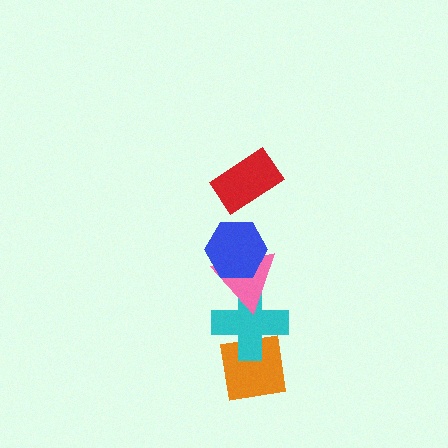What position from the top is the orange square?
The orange square is 5th from the top.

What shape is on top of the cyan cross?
The pink triangle is on top of the cyan cross.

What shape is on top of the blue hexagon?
The red rectangle is on top of the blue hexagon.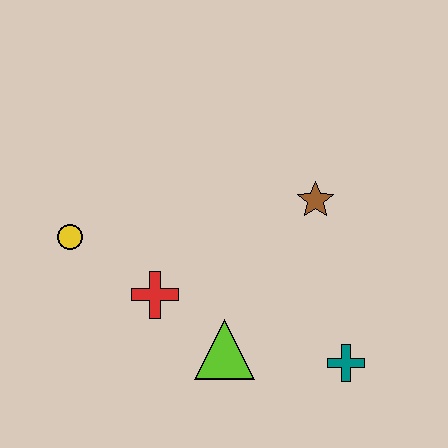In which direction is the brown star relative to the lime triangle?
The brown star is above the lime triangle.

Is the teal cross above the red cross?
No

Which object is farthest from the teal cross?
The yellow circle is farthest from the teal cross.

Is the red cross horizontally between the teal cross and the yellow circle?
Yes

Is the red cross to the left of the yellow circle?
No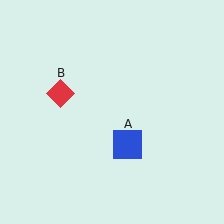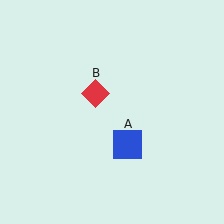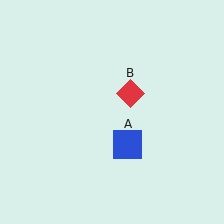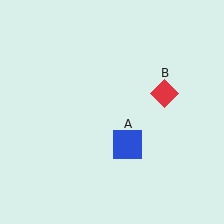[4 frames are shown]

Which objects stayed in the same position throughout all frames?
Blue square (object A) remained stationary.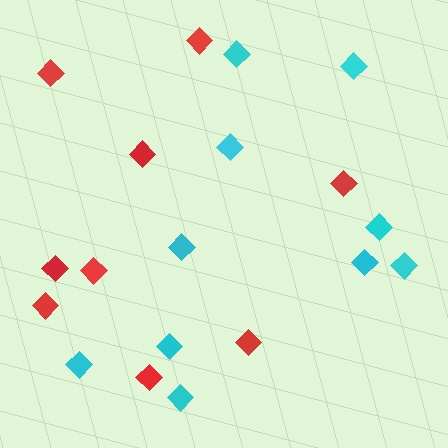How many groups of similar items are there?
There are 2 groups: one group of red diamonds (9) and one group of cyan diamonds (10).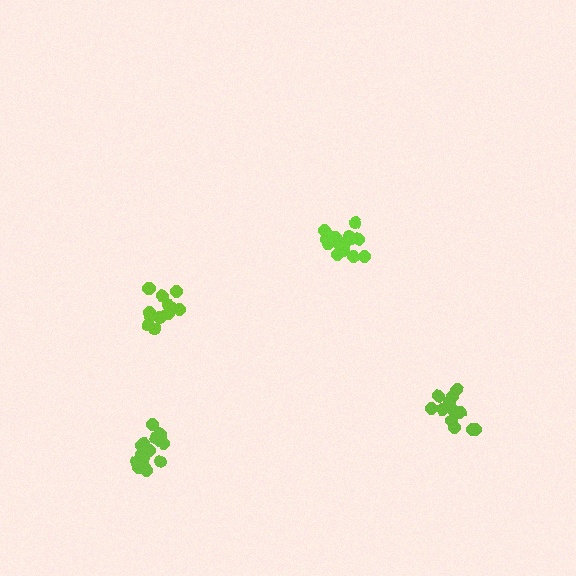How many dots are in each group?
Group 1: 18 dots, Group 2: 16 dots, Group 3: 13 dots, Group 4: 14 dots (61 total).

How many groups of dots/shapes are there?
There are 4 groups.